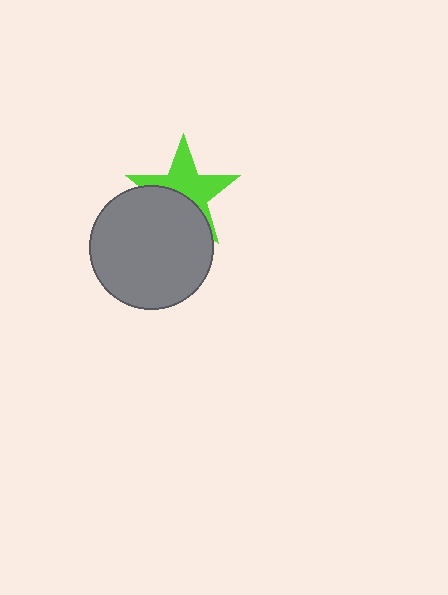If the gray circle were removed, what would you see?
You would see the complete lime star.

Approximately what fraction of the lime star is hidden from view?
Roughly 44% of the lime star is hidden behind the gray circle.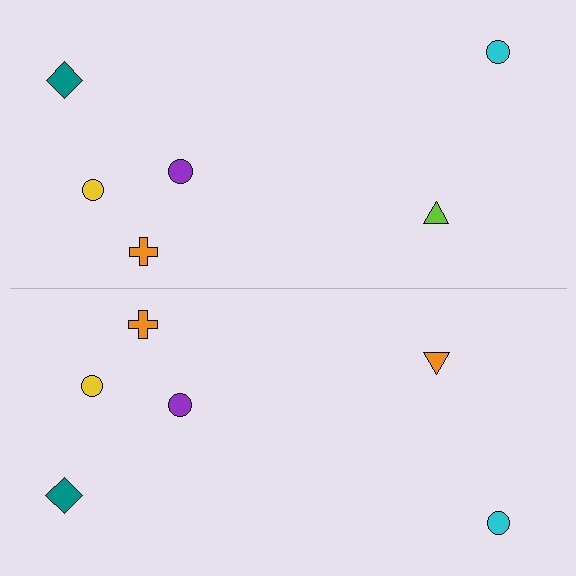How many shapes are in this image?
There are 12 shapes in this image.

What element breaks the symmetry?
The orange triangle on the bottom side breaks the symmetry — its mirror counterpart is lime.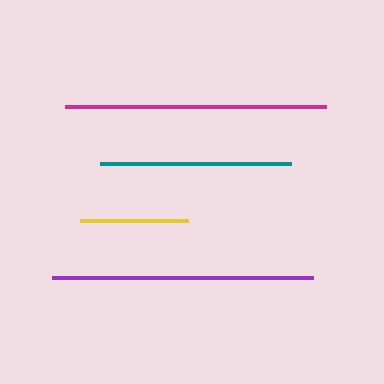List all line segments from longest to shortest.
From longest to shortest: magenta, purple, teal, yellow.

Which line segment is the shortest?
The yellow line is the shortest at approximately 108 pixels.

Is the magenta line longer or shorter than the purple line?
The magenta line is longer than the purple line.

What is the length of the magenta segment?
The magenta segment is approximately 261 pixels long.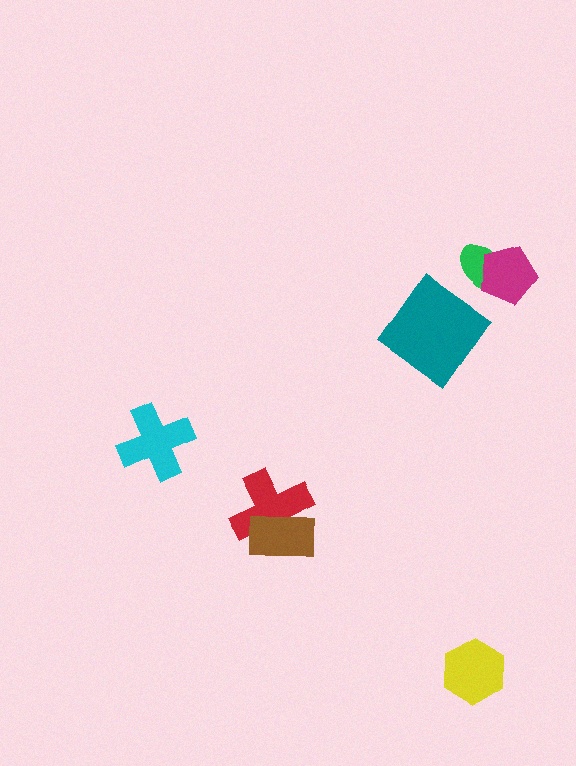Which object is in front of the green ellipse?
The magenta pentagon is in front of the green ellipse.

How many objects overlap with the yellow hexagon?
0 objects overlap with the yellow hexagon.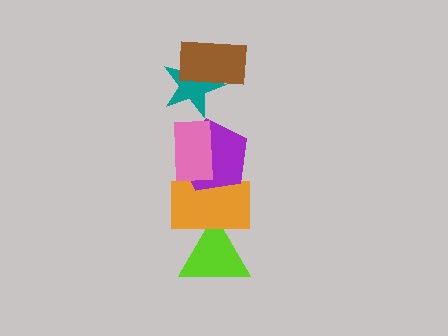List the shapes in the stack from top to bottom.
From top to bottom: the brown rectangle, the teal star, the pink rectangle, the purple pentagon, the orange rectangle, the lime triangle.